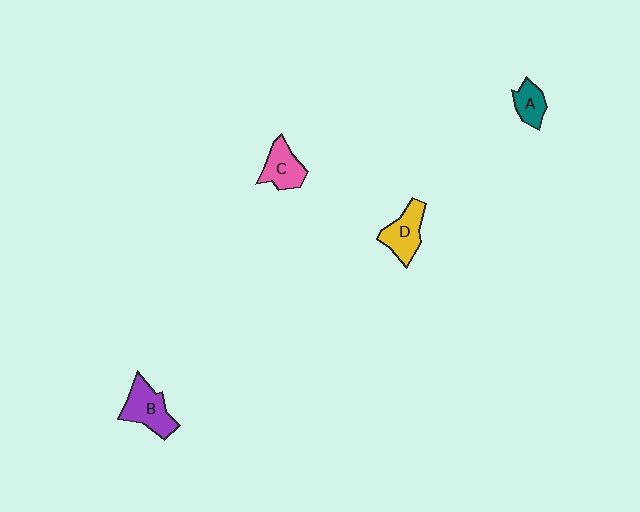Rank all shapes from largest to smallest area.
From largest to smallest: B (purple), D (yellow), C (pink), A (teal).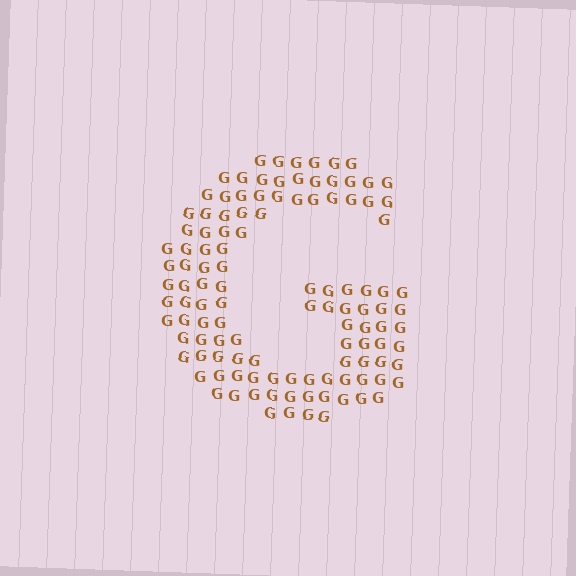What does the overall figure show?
The overall figure shows the letter G.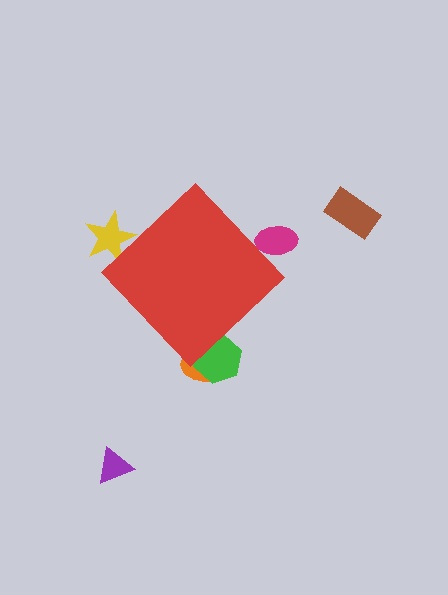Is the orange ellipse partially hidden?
Yes, the orange ellipse is partially hidden behind the red diamond.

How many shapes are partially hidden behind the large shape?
4 shapes are partially hidden.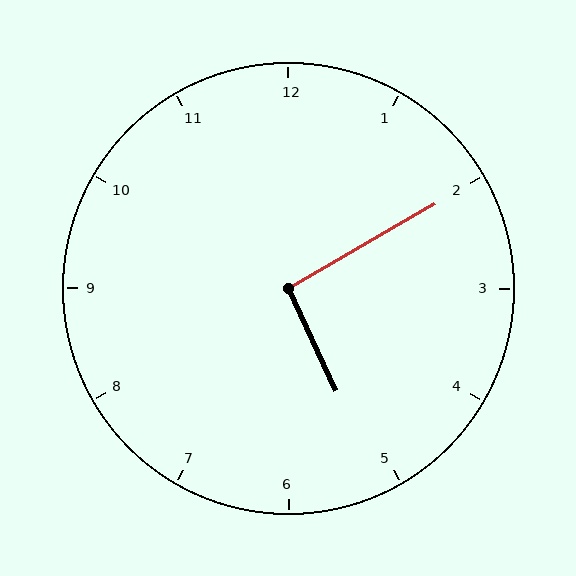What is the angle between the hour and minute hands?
Approximately 95 degrees.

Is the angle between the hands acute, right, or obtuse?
It is right.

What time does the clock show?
5:10.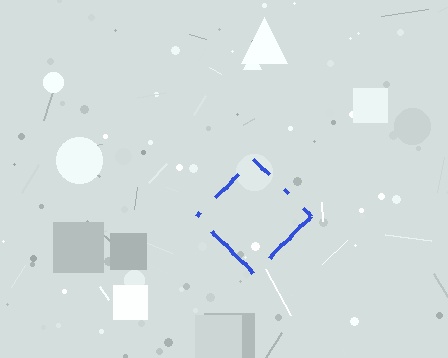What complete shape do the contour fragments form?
The contour fragments form a diamond.